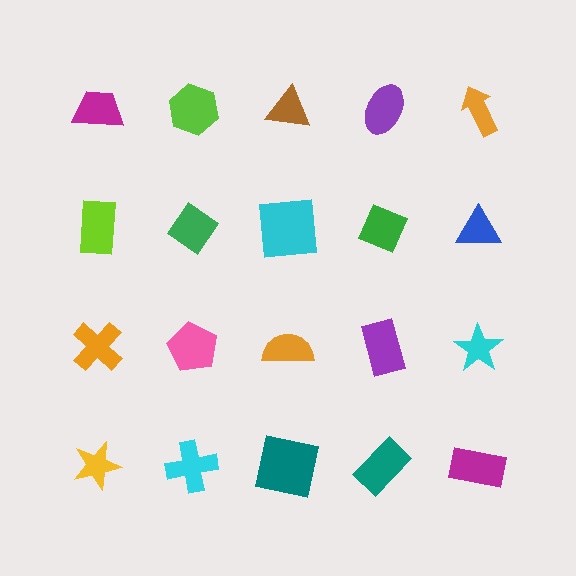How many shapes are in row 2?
5 shapes.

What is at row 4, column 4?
A teal rectangle.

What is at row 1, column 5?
An orange arrow.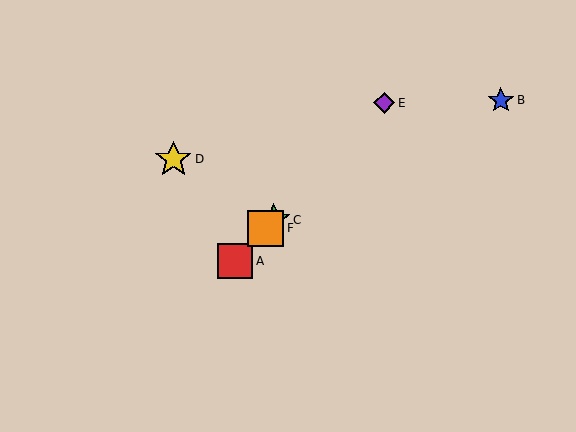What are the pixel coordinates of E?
Object E is at (384, 103).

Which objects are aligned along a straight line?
Objects A, C, E, F are aligned along a straight line.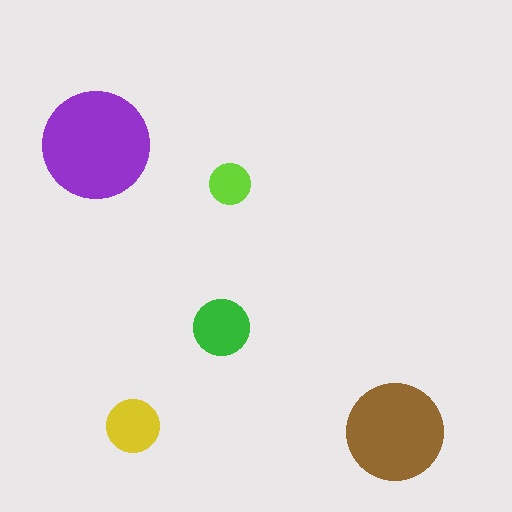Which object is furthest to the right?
The brown circle is rightmost.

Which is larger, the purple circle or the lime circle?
The purple one.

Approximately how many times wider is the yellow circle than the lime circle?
About 1.5 times wider.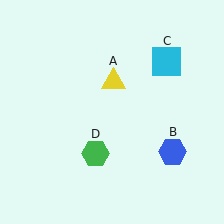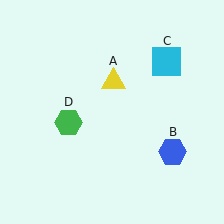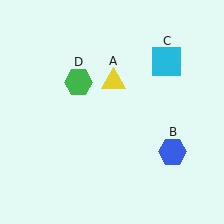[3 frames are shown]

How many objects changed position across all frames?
1 object changed position: green hexagon (object D).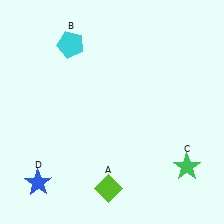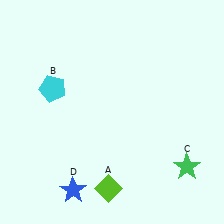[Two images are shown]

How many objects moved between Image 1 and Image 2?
2 objects moved between the two images.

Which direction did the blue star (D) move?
The blue star (D) moved right.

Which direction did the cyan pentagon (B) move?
The cyan pentagon (B) moved down.